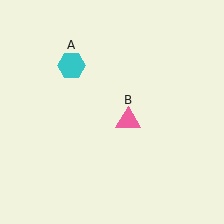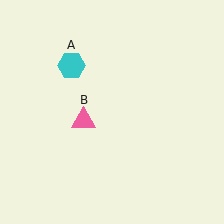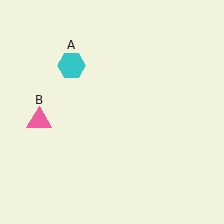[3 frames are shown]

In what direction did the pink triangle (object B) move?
The pink triangle (object B) moved left.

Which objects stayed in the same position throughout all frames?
Cyan hexagon (object A) remained stationary.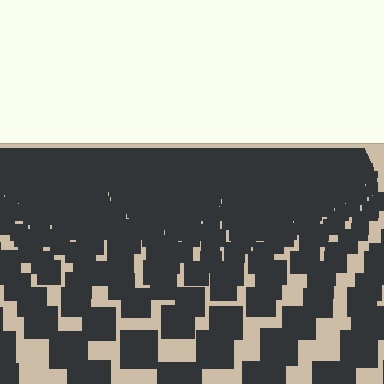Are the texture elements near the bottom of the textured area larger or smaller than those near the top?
Larger. Near the bottom, elements are closer to the viewer and appear at a bigger on-screen size.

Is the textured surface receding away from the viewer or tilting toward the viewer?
The surface is receding away from the viewer. Texture elements get smaller and denser toward the top.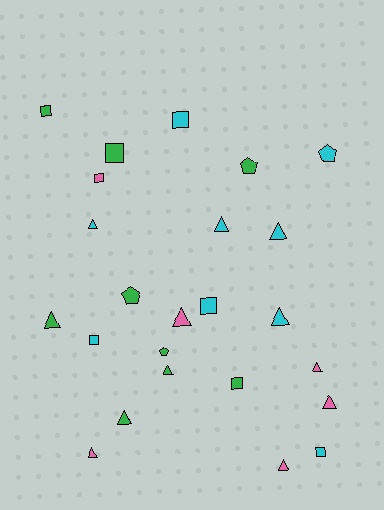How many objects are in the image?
There are 24 objects.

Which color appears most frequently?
Green, with 9 objects.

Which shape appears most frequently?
Triangle, with 12 objects.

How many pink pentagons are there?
There are no pink pentagons.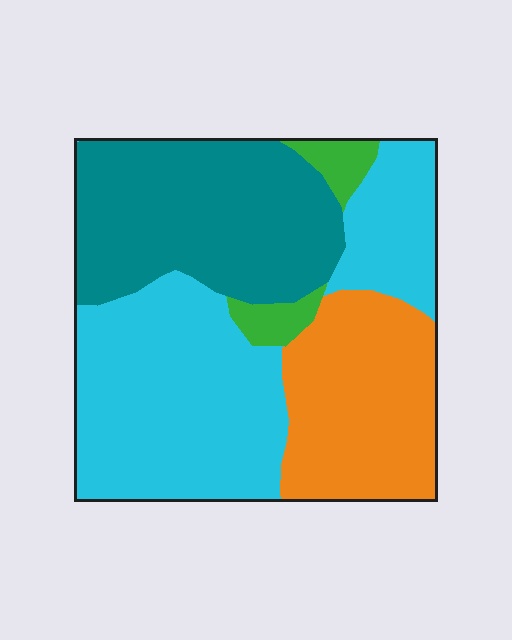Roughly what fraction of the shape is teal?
Teal takes up between a sixth and a third of the shape.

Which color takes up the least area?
Green, at roughly 5%.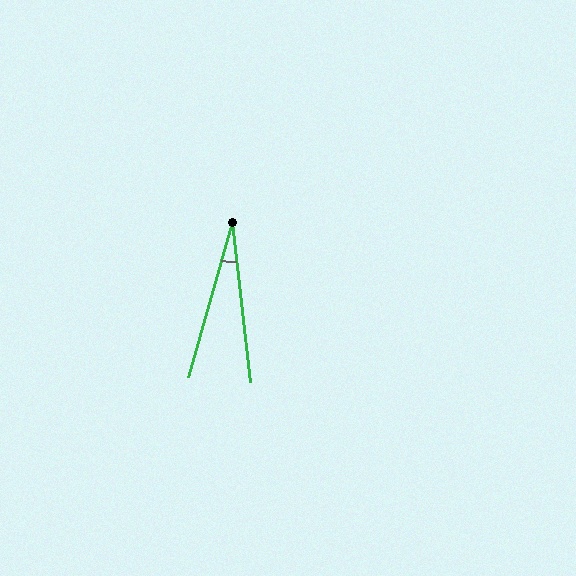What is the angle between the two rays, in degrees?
Approximately 22 degrees.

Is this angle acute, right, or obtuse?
It is acute.